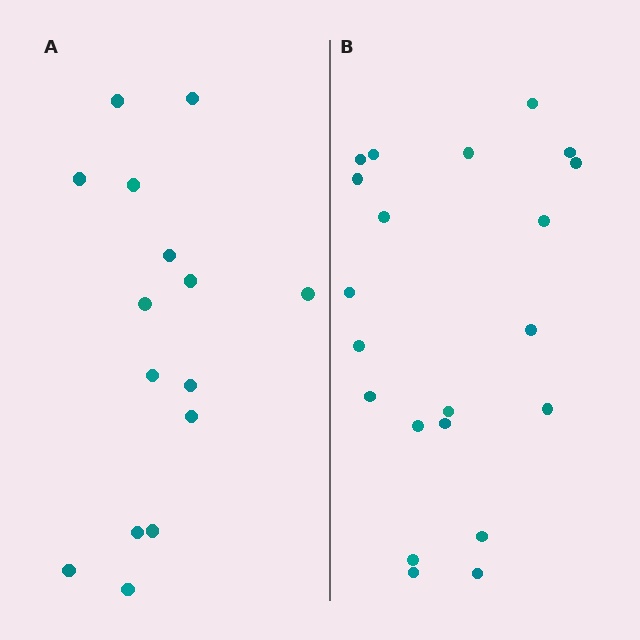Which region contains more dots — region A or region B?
Region B (the right region) has more dots.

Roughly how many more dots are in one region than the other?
Region B has about 6 more dots than region A.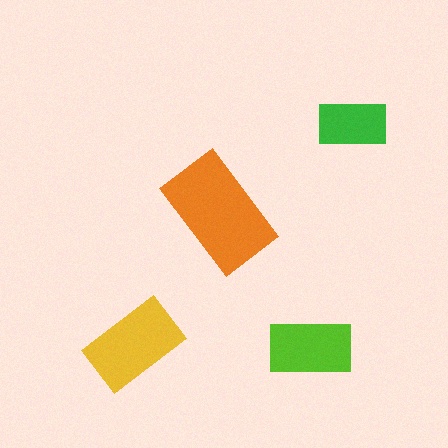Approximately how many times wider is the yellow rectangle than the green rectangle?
About 1.5 times wider.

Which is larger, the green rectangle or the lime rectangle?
The lime one.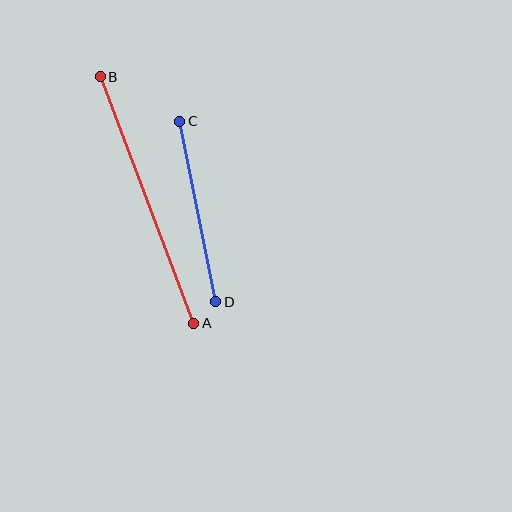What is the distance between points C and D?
The distance is approximately 184 pixels.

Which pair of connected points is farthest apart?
Points A and B are farthest apart.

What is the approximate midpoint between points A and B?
The midpoint is at approximately (147, 200) pixels.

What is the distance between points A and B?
The distance is approximately 264 pixels.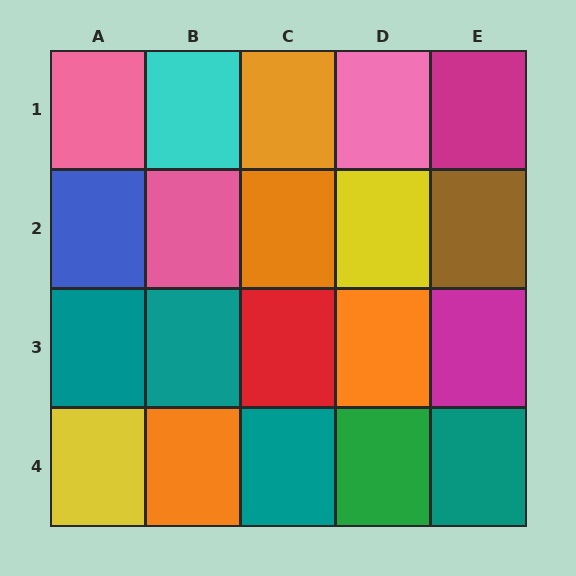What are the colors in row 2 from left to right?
Blue, pink, orange, yellow, brown.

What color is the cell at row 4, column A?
Yellow.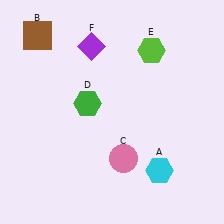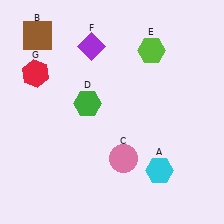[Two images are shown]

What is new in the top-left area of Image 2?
A red hexagon (G) was added in the top-left area of Image 2.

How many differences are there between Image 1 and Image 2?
There is 1 difference between the two images.